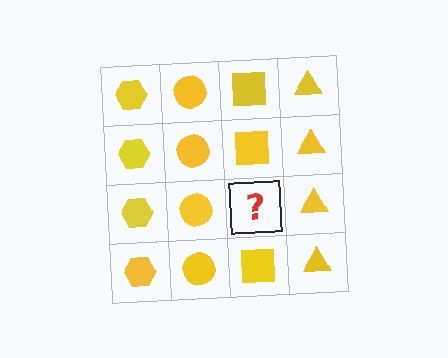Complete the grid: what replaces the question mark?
The question mark should be replaced with a yellow square.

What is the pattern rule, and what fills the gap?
The rule is that each column has a consistent shape. The gap should be filled with a yellow square.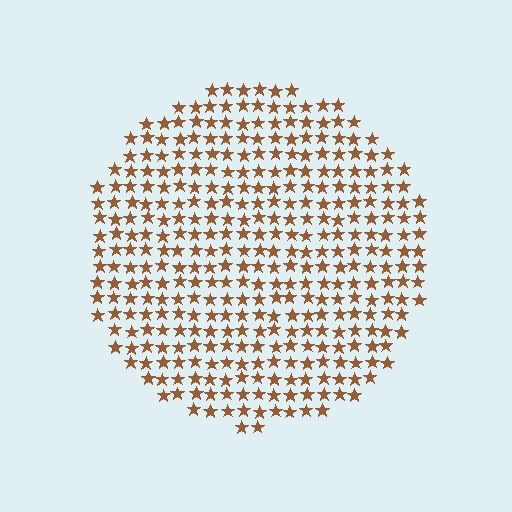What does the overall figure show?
The overall figure shows a circle.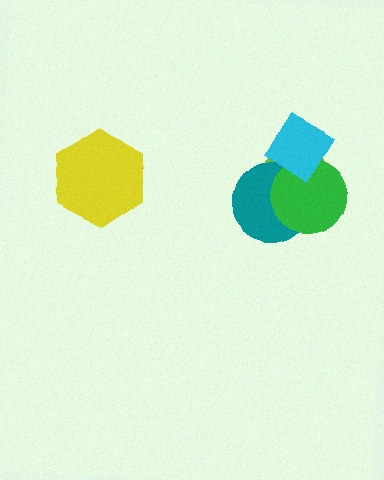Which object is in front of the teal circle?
The green circle is in front of the teal circle.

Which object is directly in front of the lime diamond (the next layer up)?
The teal circle is directly in front of the lime diamond.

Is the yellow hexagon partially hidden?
No, no other shape covers it.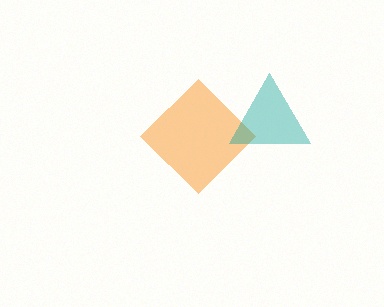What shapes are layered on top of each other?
The layered shapes are: an orange diamond, a teal triangle.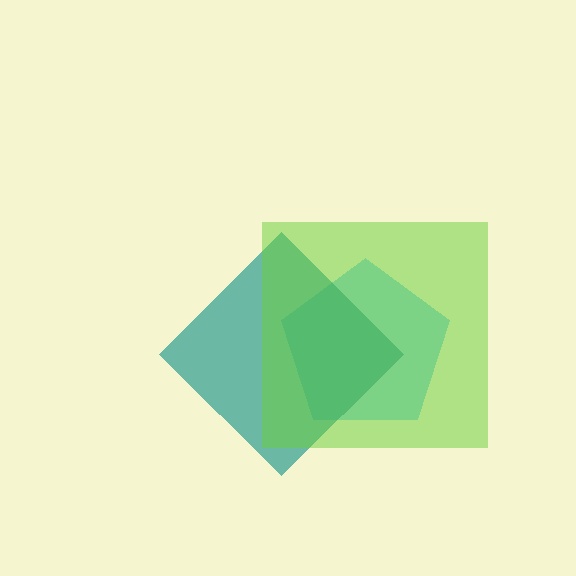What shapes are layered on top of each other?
The layered shapes are: a cyan pentagon, a teal diamond, a lime square.